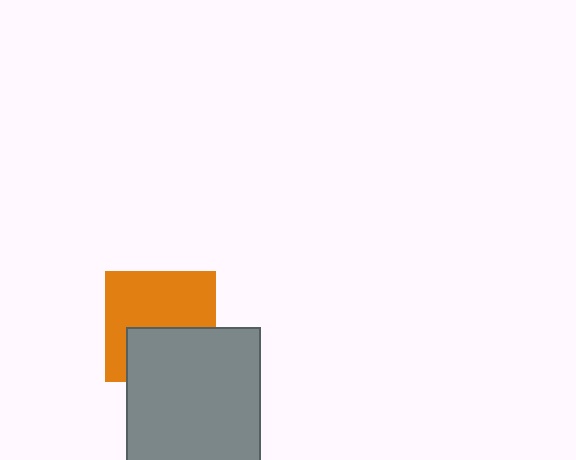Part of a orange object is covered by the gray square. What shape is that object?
It is a square.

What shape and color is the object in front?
The object in front is a gray square.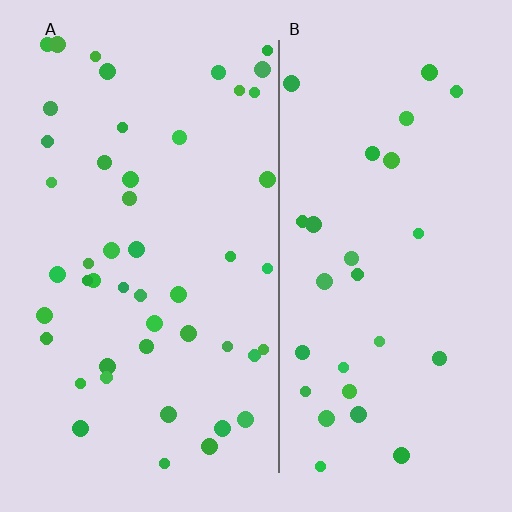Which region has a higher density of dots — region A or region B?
A (the left).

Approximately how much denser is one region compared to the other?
Approximately 1.6× — region A over region B.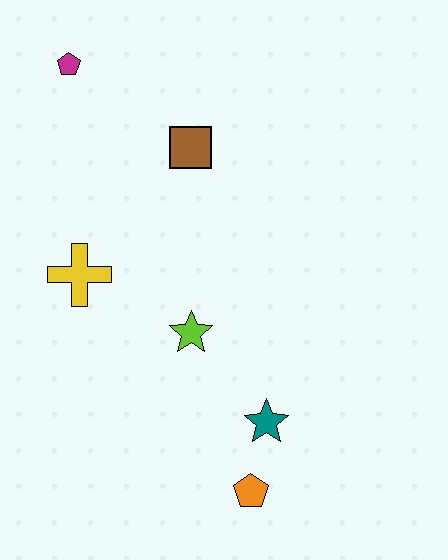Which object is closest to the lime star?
The teal star is closest to the lime star.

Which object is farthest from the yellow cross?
The orange pentagon is farthest from the yellow cross.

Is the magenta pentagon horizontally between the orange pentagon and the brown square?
No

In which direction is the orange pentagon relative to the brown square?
The orange pentagon is below the brown square.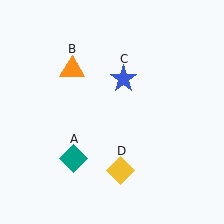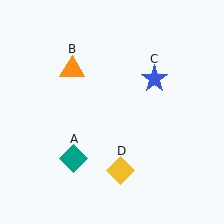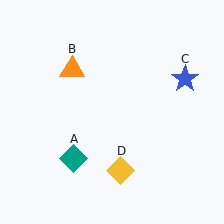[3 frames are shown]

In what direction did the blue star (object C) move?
The blue star (object C) moved right.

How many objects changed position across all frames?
1 object changed position: blue star (object C).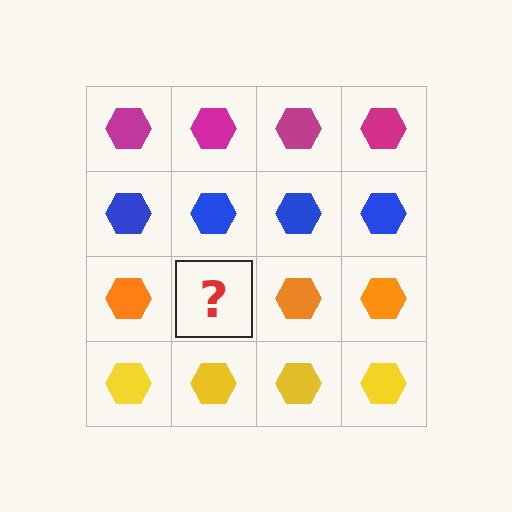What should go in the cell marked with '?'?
The missing cell should contain an orange hexagon.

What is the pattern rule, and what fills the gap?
The rule is that each row has a consistent color. The gap should be filled with an orange hexagon.